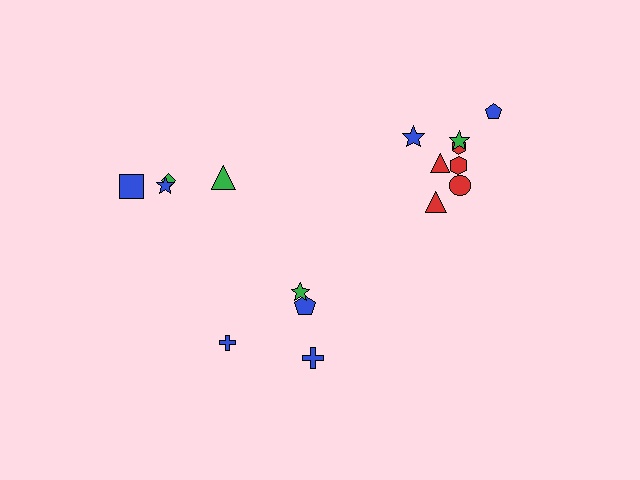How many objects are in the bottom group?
There are 4 objects.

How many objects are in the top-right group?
There are 8 objects.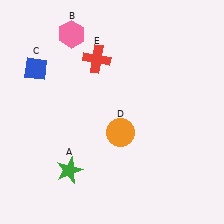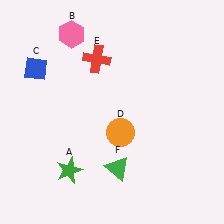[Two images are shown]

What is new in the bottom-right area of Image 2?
A green triangle (F) was added in the bottom-right area of Image 2.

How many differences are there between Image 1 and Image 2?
There is 1 difference between the two images.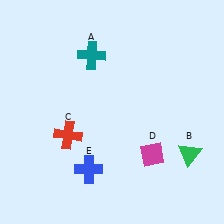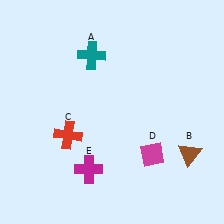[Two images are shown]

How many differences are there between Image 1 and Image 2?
There are 2 differences between the two images.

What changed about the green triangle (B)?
In Image 1, B is green. In Image 2, it changed to brown.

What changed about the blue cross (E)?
In Image 1, E is blue. In Image 2, it changed to magenta.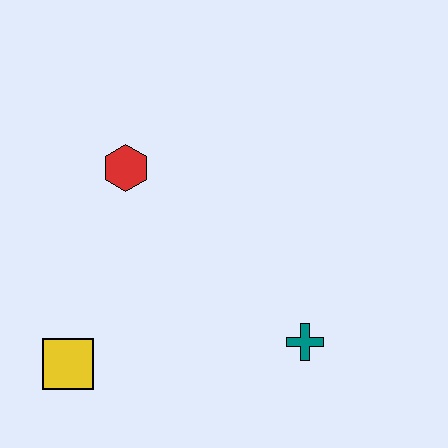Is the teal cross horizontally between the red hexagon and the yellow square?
No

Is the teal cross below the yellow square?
No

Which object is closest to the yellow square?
The red hexagon is closest to the yellow square.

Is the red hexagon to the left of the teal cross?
Yes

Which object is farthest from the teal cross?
The red hexagon is farthest from the teal cross.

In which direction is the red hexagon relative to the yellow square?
The red hexagon is above the yellow square.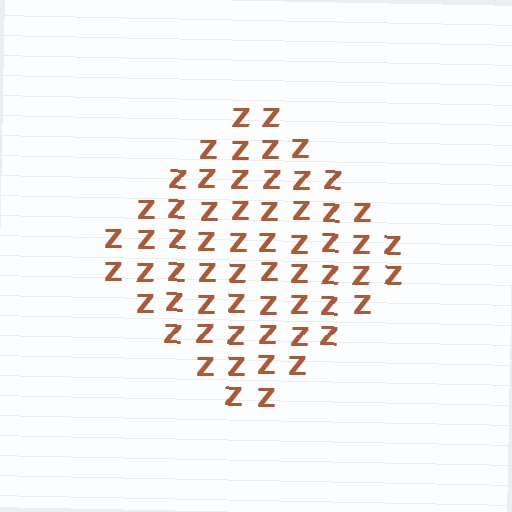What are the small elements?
The small elements are letter Z's.